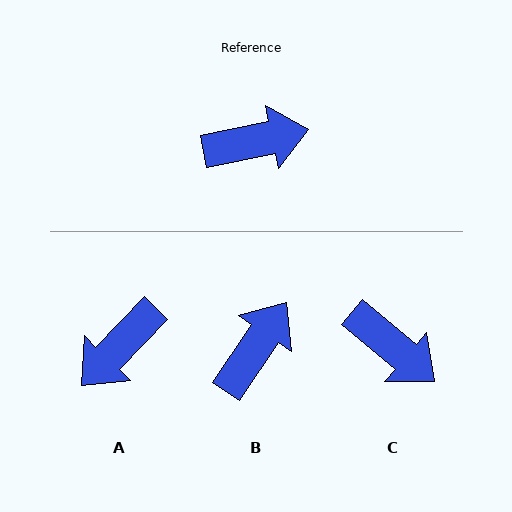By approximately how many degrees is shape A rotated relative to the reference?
Approximately 146 degrees clockwise.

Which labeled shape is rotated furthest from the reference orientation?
A, about 146 degrees away.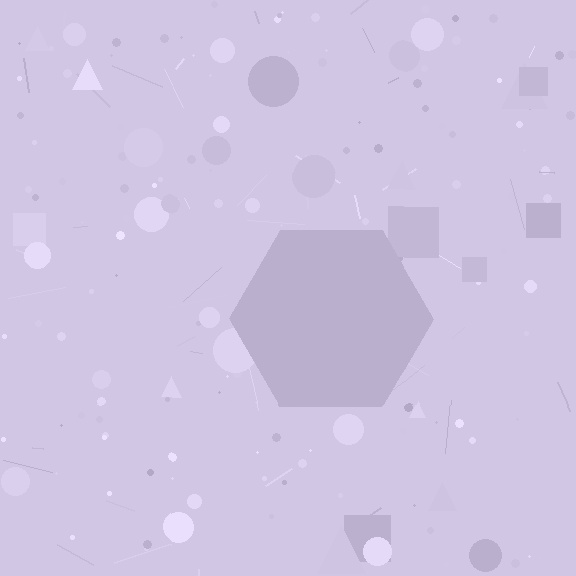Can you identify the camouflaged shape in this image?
The camouflaged shape is a hexagon.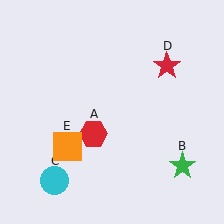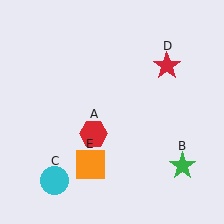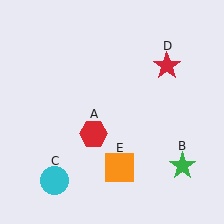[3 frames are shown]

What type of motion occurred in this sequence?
The orange square (object E) rotated counterclockwise around the center of the scene.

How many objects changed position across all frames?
1 object changed position: orange square (object E).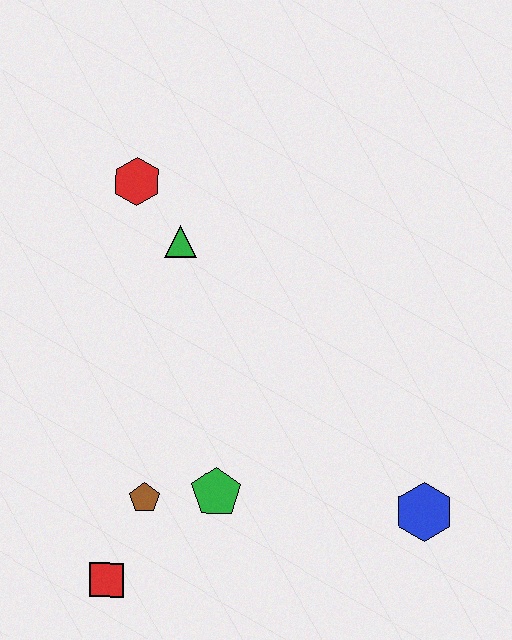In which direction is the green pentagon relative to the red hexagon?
The green pentagon is below the red hexagon.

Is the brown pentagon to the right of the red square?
Yes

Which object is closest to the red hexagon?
The green triangle is closest to the red hexagon.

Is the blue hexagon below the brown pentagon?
Yes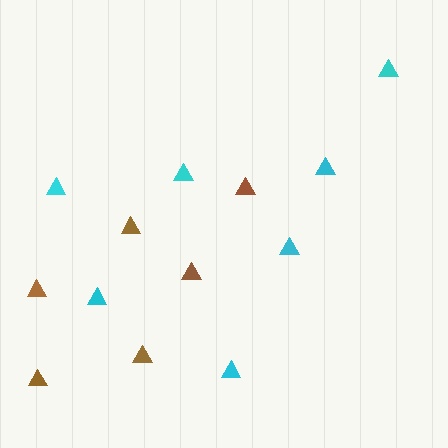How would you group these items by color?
There are 2 groups: one group of brown triangles (6) and one group of cyan triangles (7).